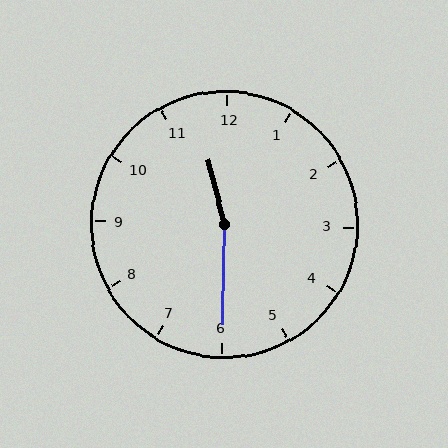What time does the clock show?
11:30.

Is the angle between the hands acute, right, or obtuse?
It is obtuse.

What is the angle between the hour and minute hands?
Approximately 165 degrees.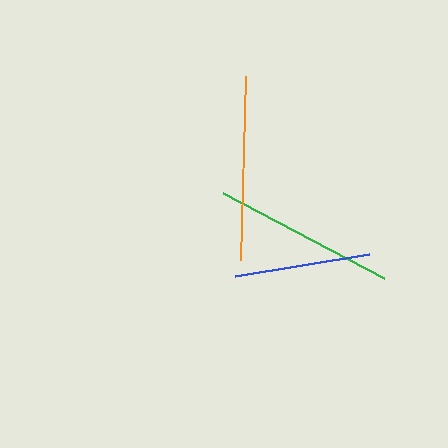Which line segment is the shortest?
The blue line is the shortest at approximately 136 pixels.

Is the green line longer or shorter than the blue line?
The green line is longer than the blue line.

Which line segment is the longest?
The orange line is the longest at approximately 185 pixels.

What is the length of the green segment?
The green segment is approximately 181 pixels long.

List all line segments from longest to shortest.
From longest to shortest: orange, green, blue.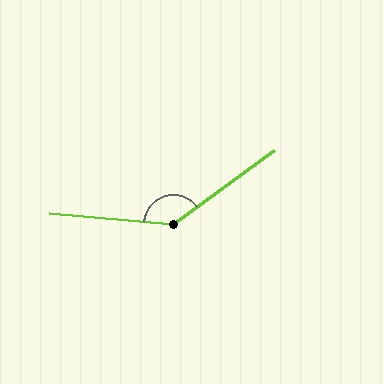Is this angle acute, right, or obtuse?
It is obtuse.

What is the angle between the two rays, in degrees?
Approximately 138 degrees.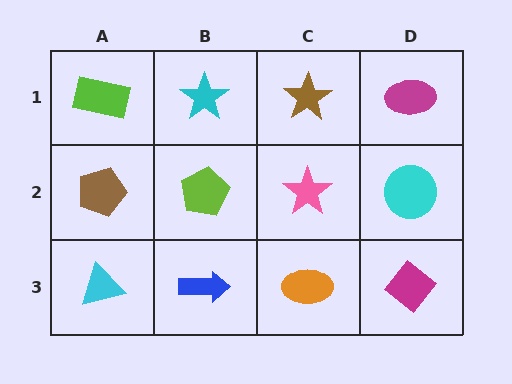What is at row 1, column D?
A magenta ellipse.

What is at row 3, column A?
A cyan triangle.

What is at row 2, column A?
A brown pentagon.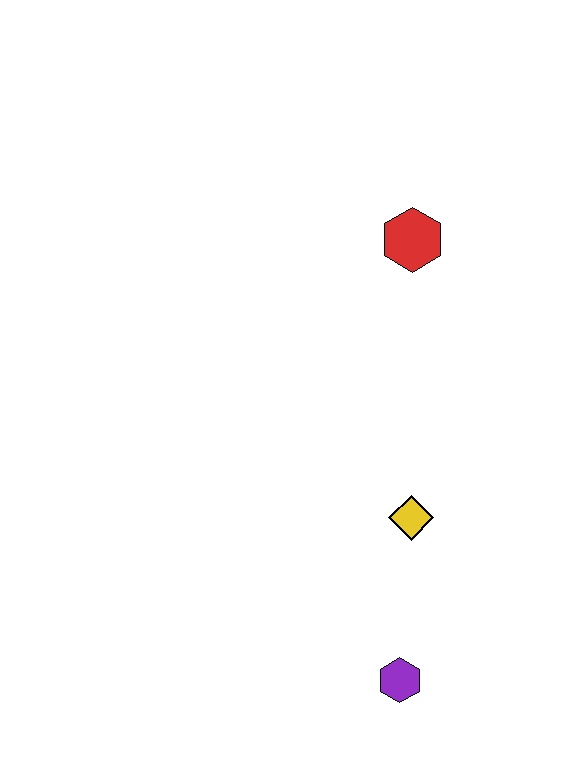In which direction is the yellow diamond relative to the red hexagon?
The yellow diamond is below the red hexagon.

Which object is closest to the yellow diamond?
The purple hexagon is closest to the yellow diamond.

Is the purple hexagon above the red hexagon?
No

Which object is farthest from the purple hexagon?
The red hexagon is farthest from the purple hexagon.